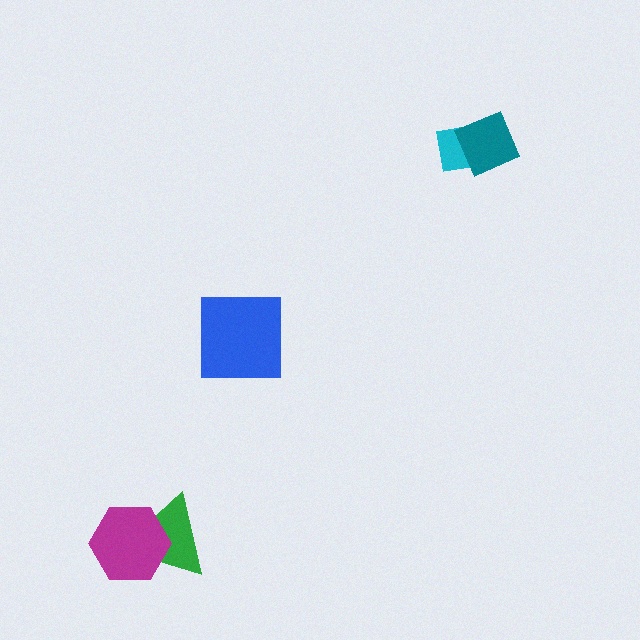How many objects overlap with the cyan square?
1 object overlaps with the cyan square.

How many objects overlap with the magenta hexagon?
1 object overlaps with the magenta hexagon.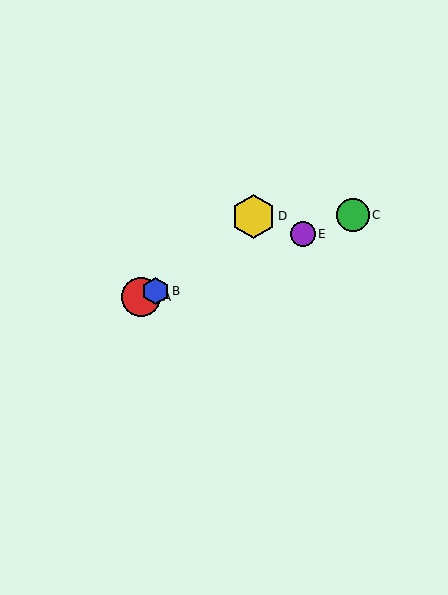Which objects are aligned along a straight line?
Objects A, B, C, E are aligned along a straight line.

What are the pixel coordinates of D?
Object D is at (253, 216).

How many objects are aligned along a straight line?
4 objects (A, B, C, E) are aligned along a straight line.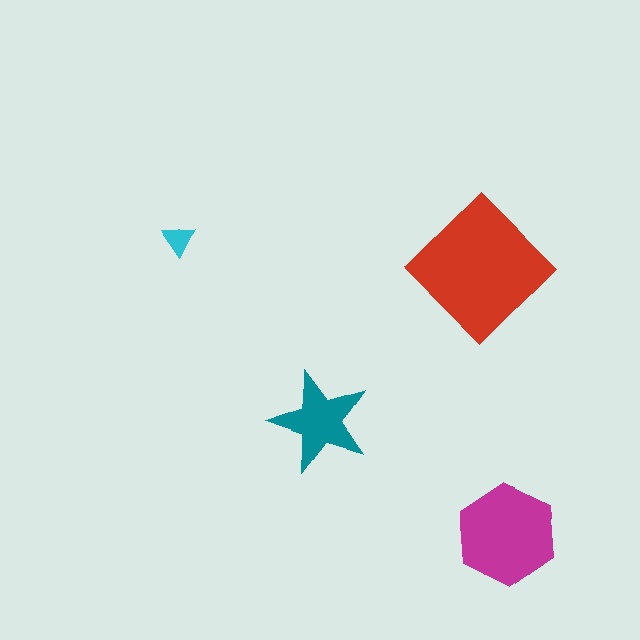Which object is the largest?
The red diamond.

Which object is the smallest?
The cyan triangle.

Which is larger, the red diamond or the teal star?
The red diamond.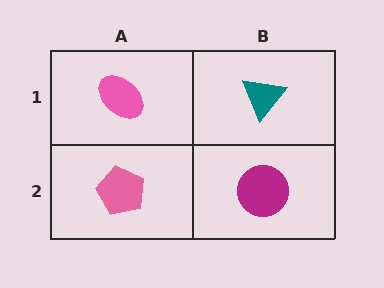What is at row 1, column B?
A teal triangle.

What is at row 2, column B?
A magenta circle.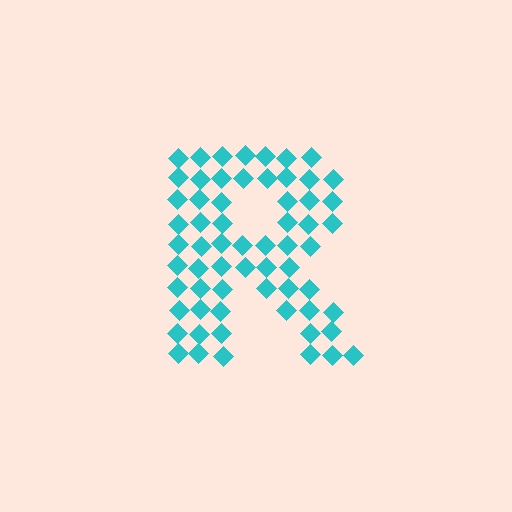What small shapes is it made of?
It is made of small diamonds.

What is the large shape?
The large shape is the letter R.